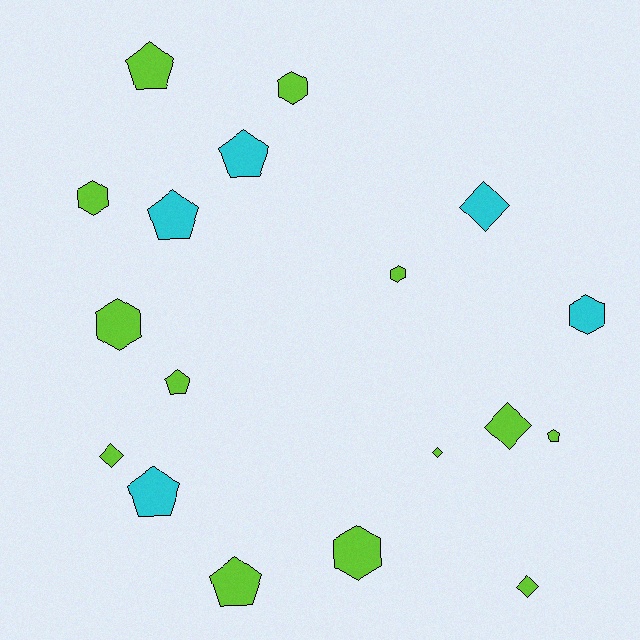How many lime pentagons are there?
There are 4 lime pentagons.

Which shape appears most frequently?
Pentagon, with 7 objects.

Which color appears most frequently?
Lime, with 13 objects.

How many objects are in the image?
There are 18 objects.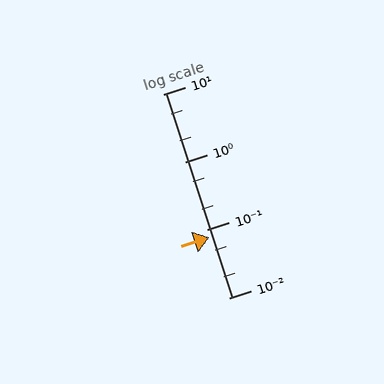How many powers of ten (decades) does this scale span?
The scale spans 3 decades, from 0.01 to 10.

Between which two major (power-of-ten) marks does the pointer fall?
The pointer is between 0.01 and 0.1.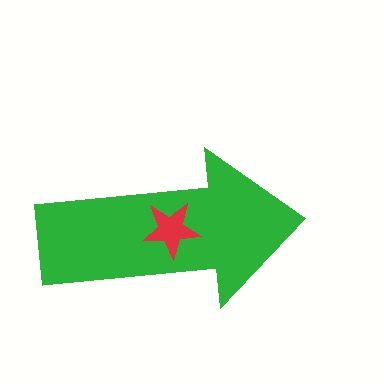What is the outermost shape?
The green arrow.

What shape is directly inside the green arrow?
The red star.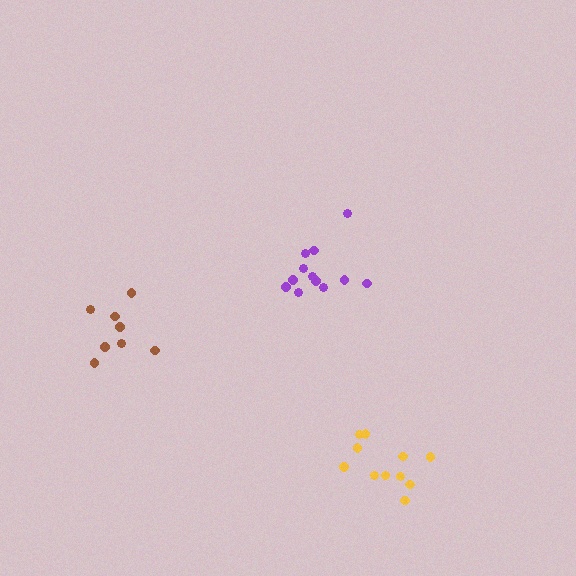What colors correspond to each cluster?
The clusters are colored: purple, yellow, brown.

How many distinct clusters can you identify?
There are 3 distinct clusters.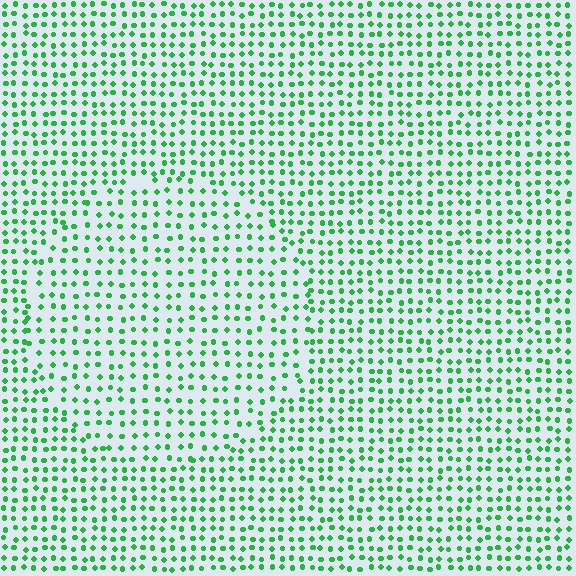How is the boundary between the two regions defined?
The boundary is defined by a change in element density (approximately 1.4x ratio). All elements are the same color, size, and shape.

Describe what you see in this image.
The image contains small green elements arranged at two different densities. A circle-shaped region is visible where the elements are less densely packed than the surrounding area.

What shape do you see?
I see a circle.